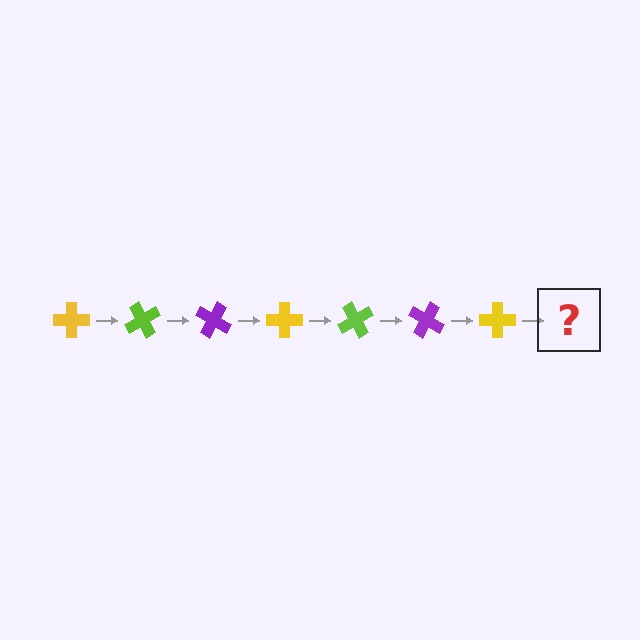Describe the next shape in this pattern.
It should be a lime cross, rotated 420 degrees from the start.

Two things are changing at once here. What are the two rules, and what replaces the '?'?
The two rules are that it rotates 60 degrees each step and the color cycles through yellow, lime, and purple. The '?' should be a lime cross, rotated 420 degrees from the start.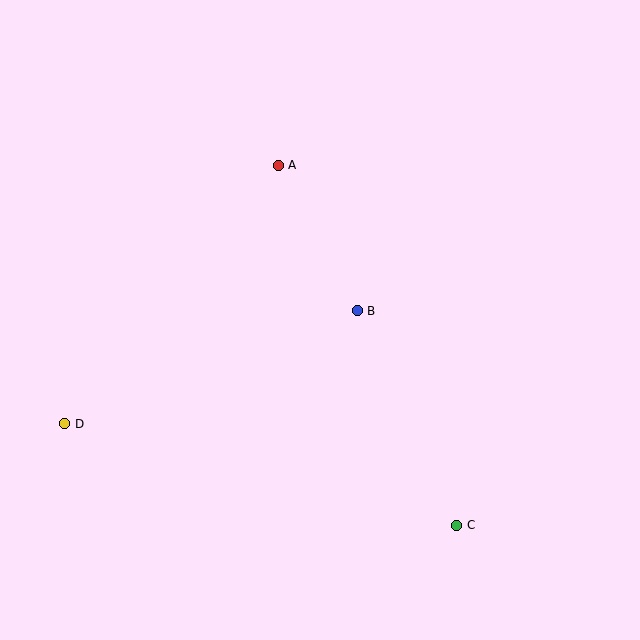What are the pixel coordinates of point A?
Point A is at (278, 165).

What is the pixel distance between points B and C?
The distance between B and C is 236 pixels.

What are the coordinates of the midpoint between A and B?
The midpoint between A and B is at (318, 238).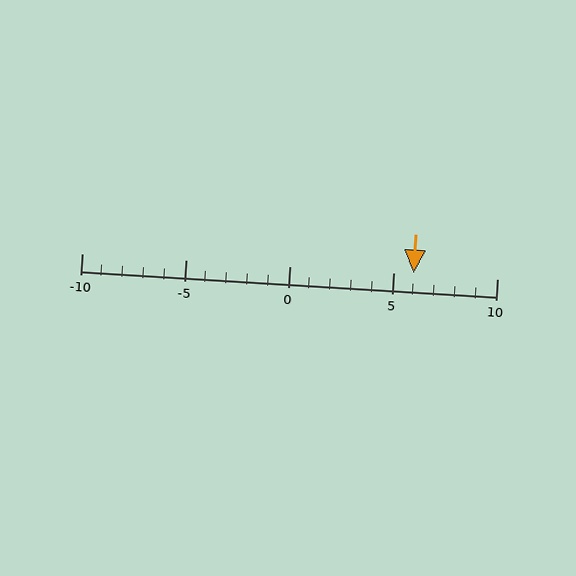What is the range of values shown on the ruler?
The ruler shows values from -10 to 10.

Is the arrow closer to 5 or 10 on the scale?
The arrow is closer to 5.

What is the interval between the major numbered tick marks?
The major tick marks are spaced 5 units apart.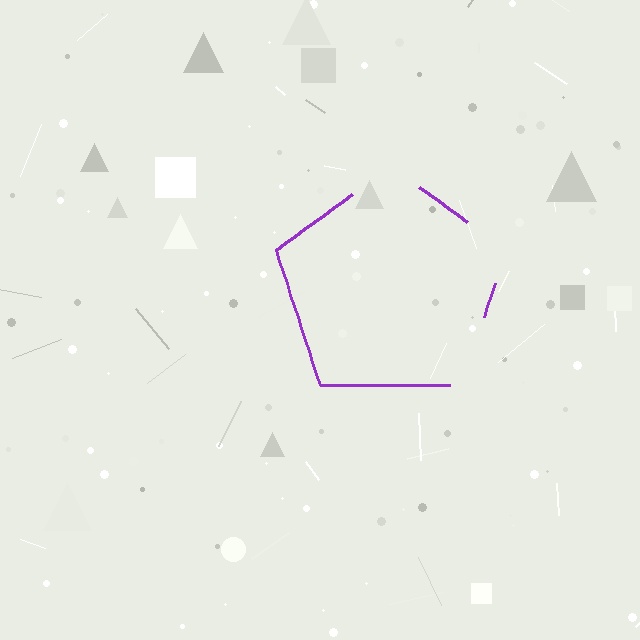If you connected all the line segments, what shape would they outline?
They would outline a pentagon.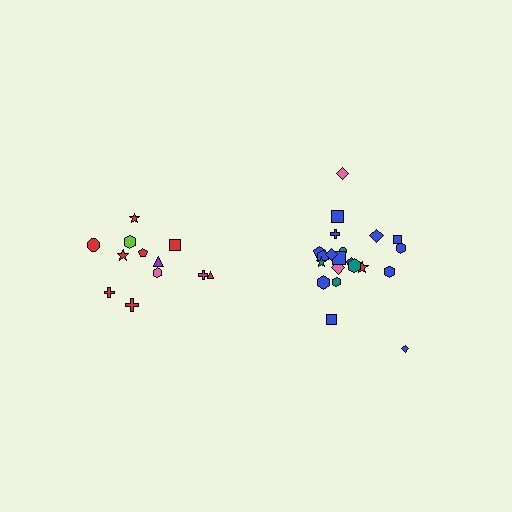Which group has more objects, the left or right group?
The right group.